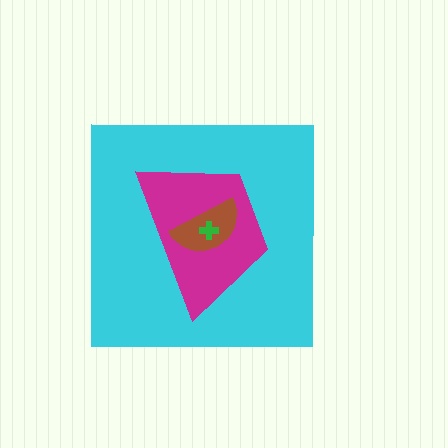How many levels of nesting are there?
4.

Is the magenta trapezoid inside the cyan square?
Yes.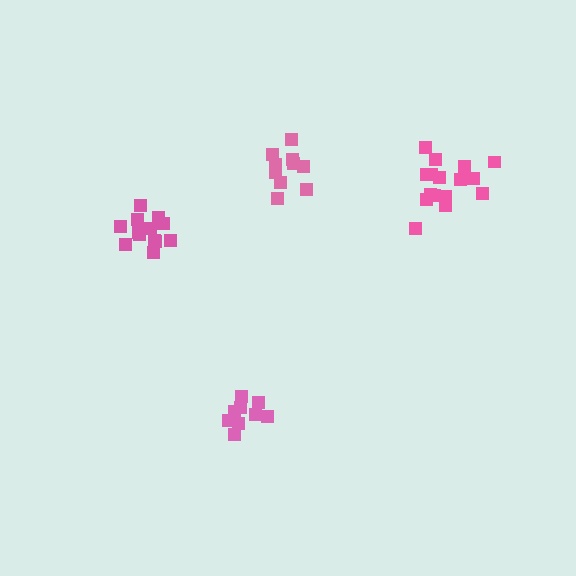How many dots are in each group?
Group 1: 10 dots, Group 2: 11 dots, Group 3: 16 dots, Group 4: 13 dots (50 total).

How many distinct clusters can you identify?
There are 4 distinct clusters.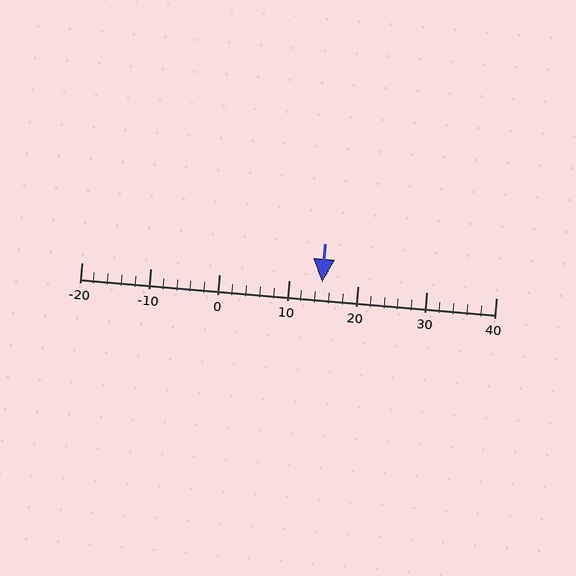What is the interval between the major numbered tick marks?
The major tick marks are spaced 10 units apart.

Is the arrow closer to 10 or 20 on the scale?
The arrow is closer to 10.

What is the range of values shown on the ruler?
The ruler shows values from -20 to 40.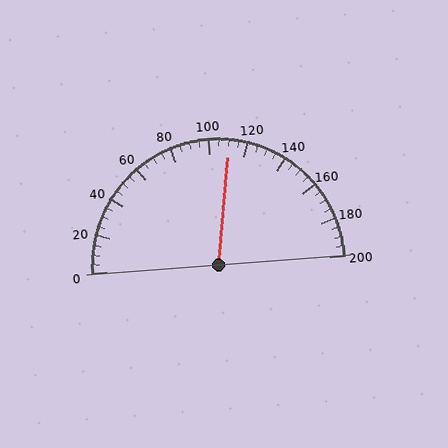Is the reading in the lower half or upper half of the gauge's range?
The reading is in the upper half of the range (0 to 200).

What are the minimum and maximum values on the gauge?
The gauge ranges from 0 to 200.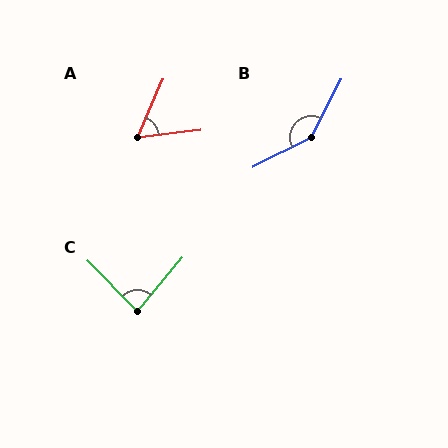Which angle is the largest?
B, at approximately 143 degrees.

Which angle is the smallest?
A, at approximately 60 degrees.